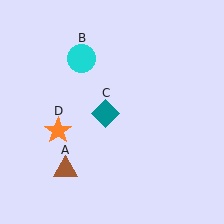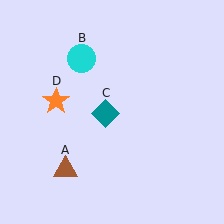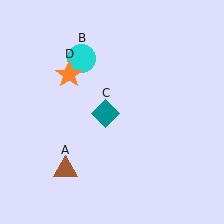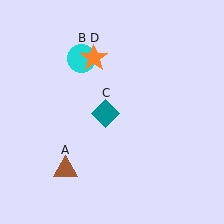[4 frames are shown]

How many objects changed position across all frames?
1 object changed position: orange star (object D).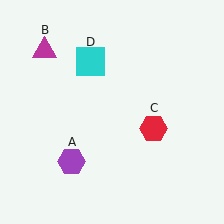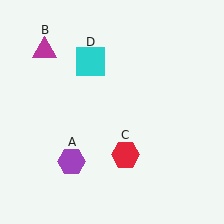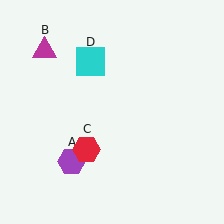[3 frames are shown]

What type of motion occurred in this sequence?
The red hexagon (object C) rotated clockwise around the center of the scene.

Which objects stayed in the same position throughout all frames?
Purple hexagon (object A) and magenta triangle (object B) and cyan square (object D) remained stationary.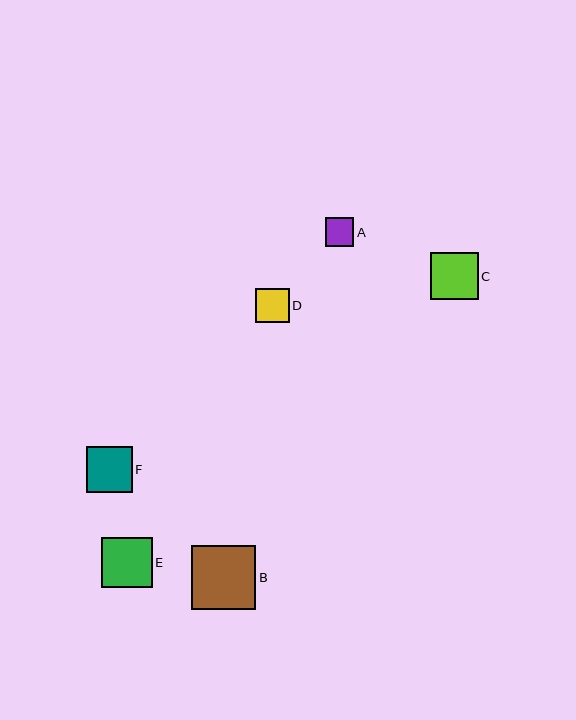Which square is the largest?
Square B is the largest with a size of approximately 64 pixels.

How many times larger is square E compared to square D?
Square E is approximately 1.5 times the size of square D.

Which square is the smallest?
Square A is the smallest with a size of approximately 28 pixels.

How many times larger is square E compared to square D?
Square E is approximately 1.5 times the size of square D.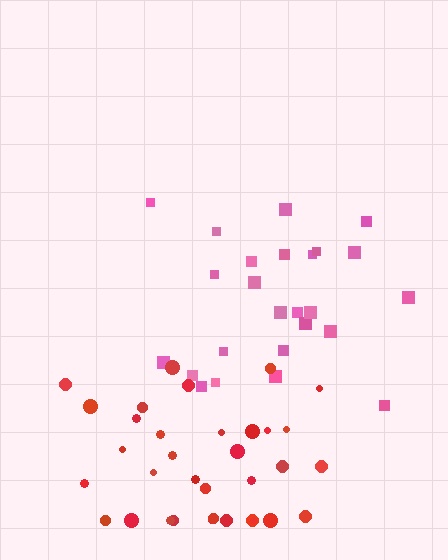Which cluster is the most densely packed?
Red.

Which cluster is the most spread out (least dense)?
Pink.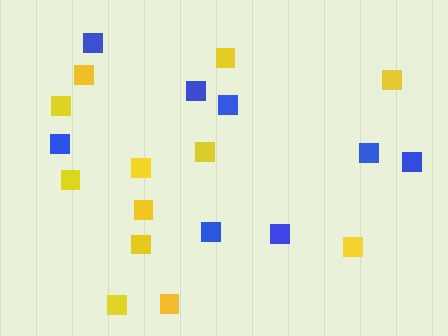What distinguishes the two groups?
There are 2 groups: one group of blue squares (8) and one group of yellow squares (12).